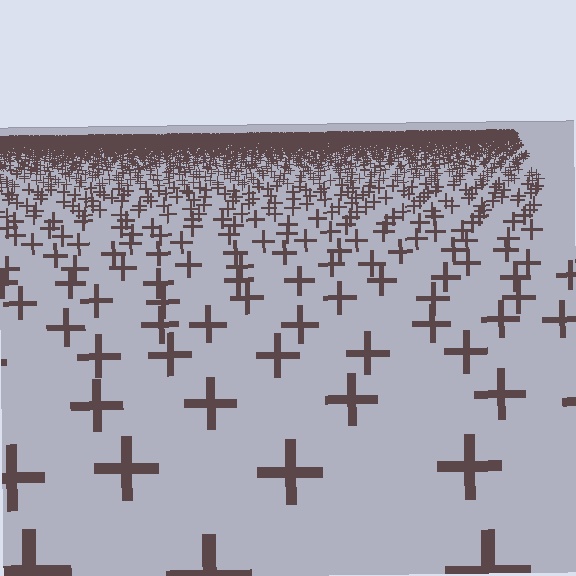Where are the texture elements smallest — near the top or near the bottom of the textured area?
Near the top.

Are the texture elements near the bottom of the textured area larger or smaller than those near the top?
Larger. Near the bottom, elements are closer to the viewer and appear at a bigger on-screen size.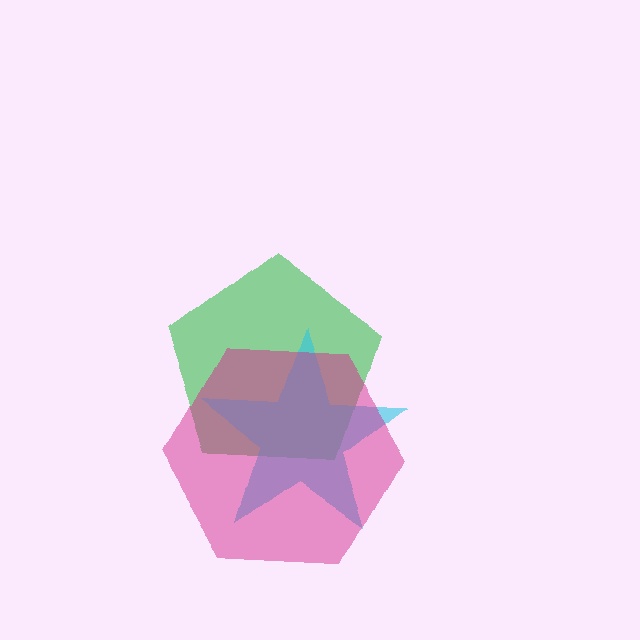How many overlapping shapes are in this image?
There are 3 overlapping shapes in the image.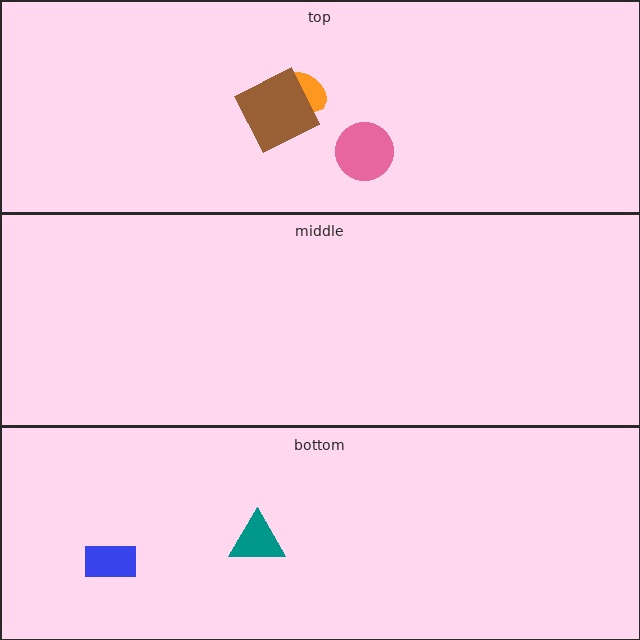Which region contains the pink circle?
The top region.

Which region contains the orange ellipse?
The top region.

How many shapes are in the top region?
3.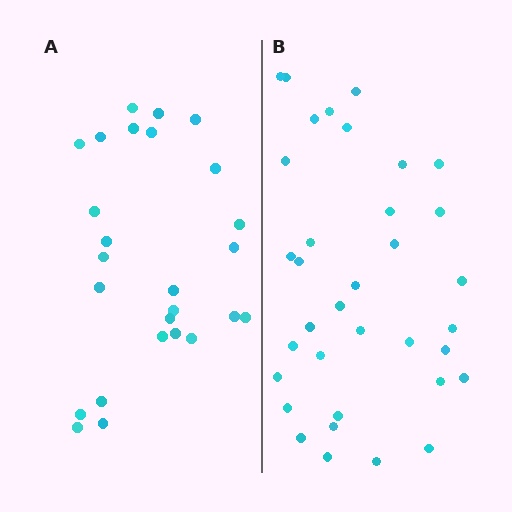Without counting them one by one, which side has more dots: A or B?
Region B (the right region) has more dots.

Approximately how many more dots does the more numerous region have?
Region B has roughly 8 or so more dots than region A.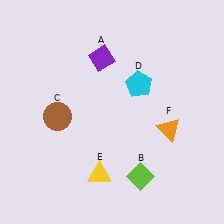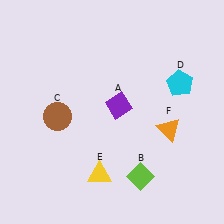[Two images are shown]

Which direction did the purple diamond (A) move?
The purple diamond (A) moved down.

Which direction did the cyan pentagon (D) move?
The cyan pentagon (D) moved right.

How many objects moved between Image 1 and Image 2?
2 objects moved between the two images.